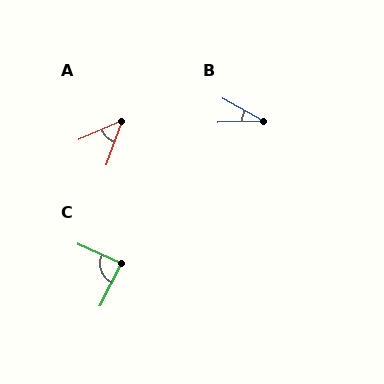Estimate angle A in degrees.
Approximately 47 degrees.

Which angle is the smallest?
B, at approximately 31 degrees.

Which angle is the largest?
C, at approximately 87 degrees.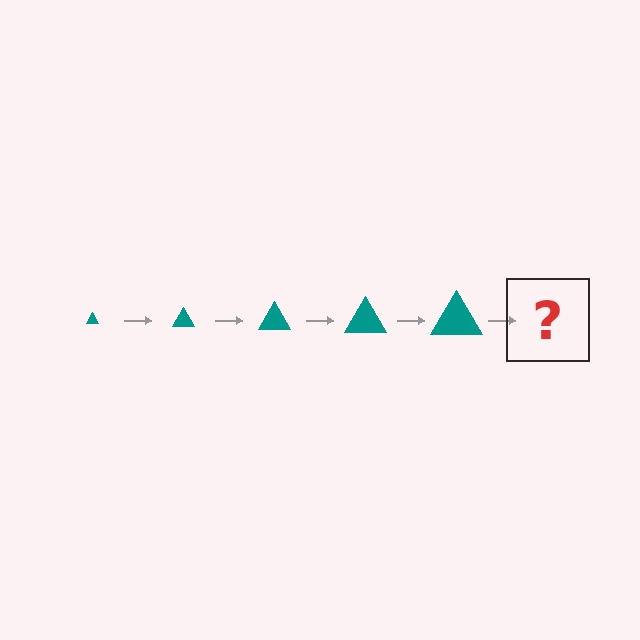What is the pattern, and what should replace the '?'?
The pattern is that the triangle gets progressively larger each step. The '?' should be a teal triangle, larger than the previous one.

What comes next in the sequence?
The next element should be a teal triangle, larger than the previous one.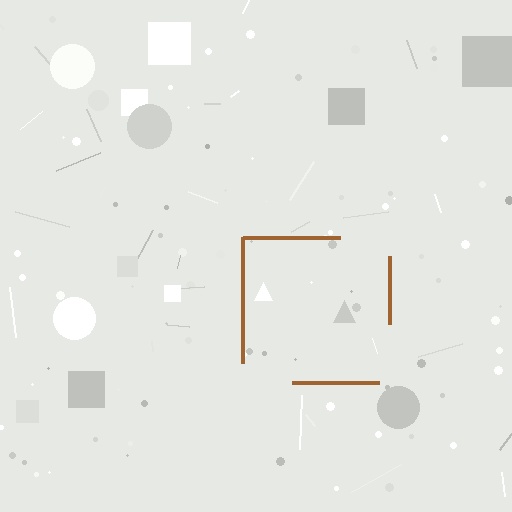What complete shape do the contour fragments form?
The contour fragments form a square.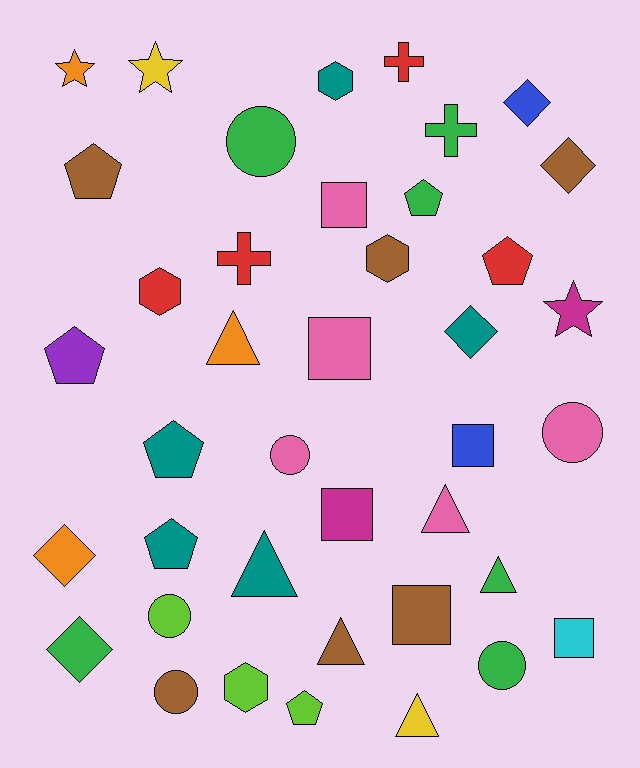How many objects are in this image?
There are 40 objects.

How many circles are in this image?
There are 6 circles.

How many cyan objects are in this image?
There is 1 cyan object.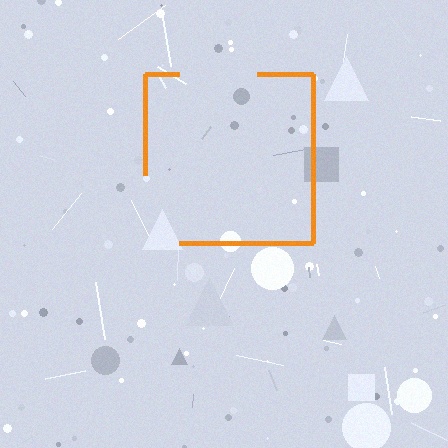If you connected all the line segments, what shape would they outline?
They would outline a square.